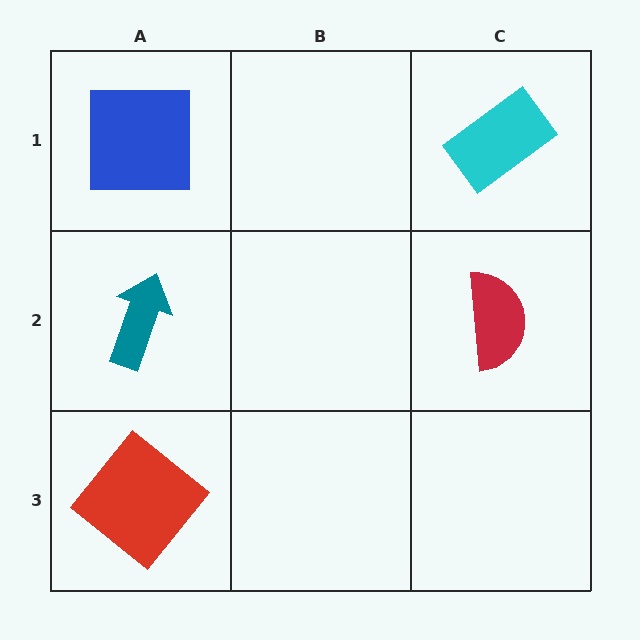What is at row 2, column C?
A red semicircle.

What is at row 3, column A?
A red diamond.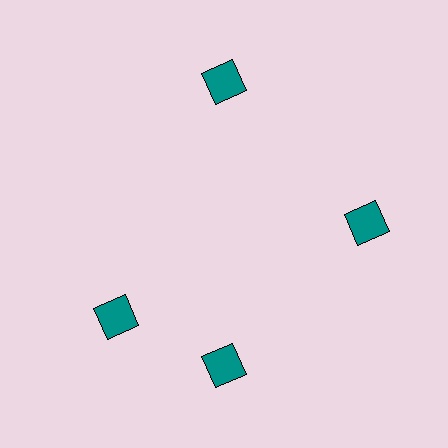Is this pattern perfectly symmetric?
No. The 4 teal diamonds are arranged in a ring, but one element near the 9 o'clock position is rotated out of alignment along the ring, breaking the 4-fold rotational symmetry.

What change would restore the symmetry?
The symmetry would be restored by rotating it back into even spacing with its neighbors so that all 4 diamonds sit at equal angles and equal distance from the center.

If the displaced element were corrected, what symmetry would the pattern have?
It would have 4-fold rotational symmetry — the pattern would map onto itself every 90 degrees.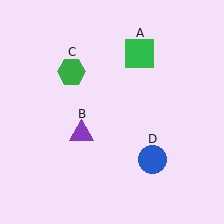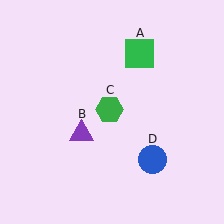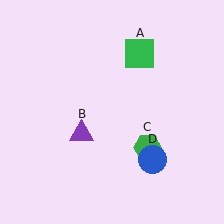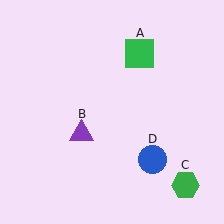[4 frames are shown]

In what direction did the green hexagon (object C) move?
The green hexagon (object C) moved down and to the right.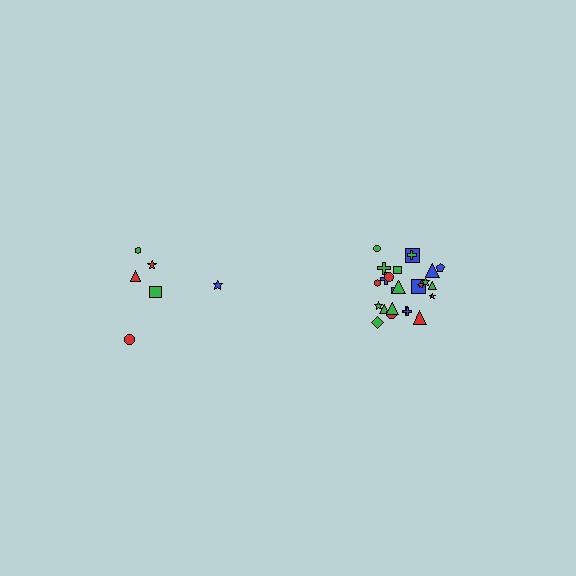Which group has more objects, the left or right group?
The right group.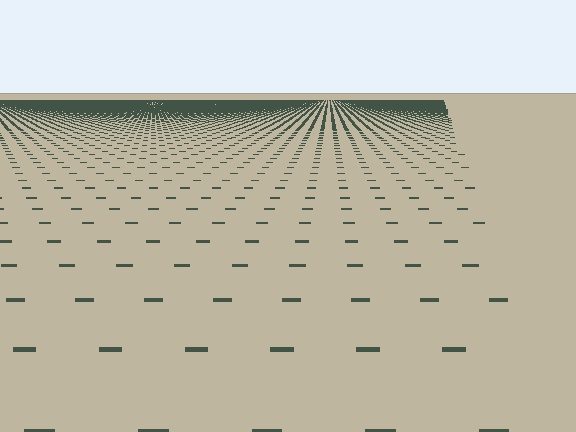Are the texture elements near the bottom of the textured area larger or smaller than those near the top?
Larger. Near the bottom, elements are closer to the viewer and appear at a bigger on-screen size.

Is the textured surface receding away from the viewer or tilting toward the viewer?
The surface is receding away from the viewer. Texture elements get smaller and denser toward the top.